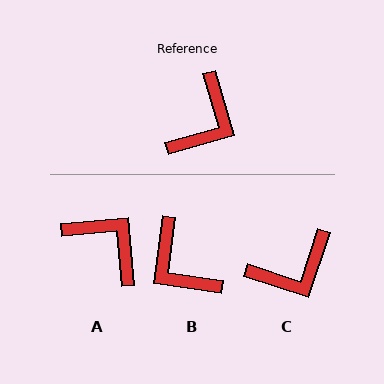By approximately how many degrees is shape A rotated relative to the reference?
Approximately 79 degrees counter-clockwise.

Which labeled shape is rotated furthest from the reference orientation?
B, about 114 degrees away.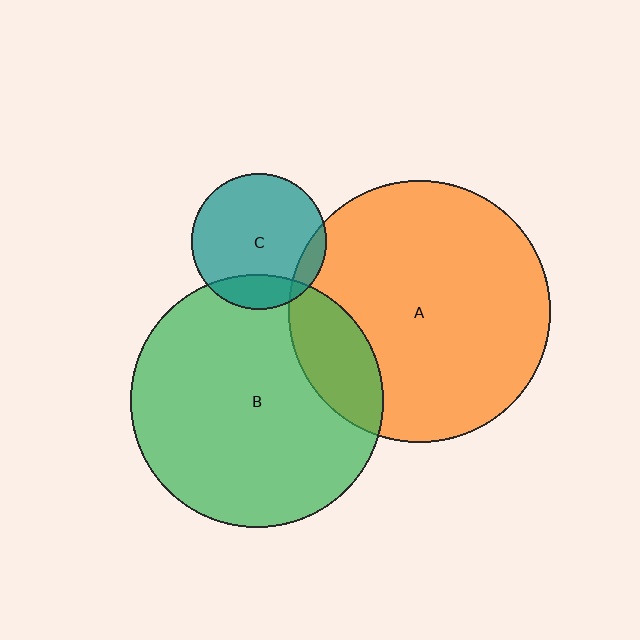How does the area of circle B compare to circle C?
Approximately 3.5 times.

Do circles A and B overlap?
Yes.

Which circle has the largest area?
Circle A (orange).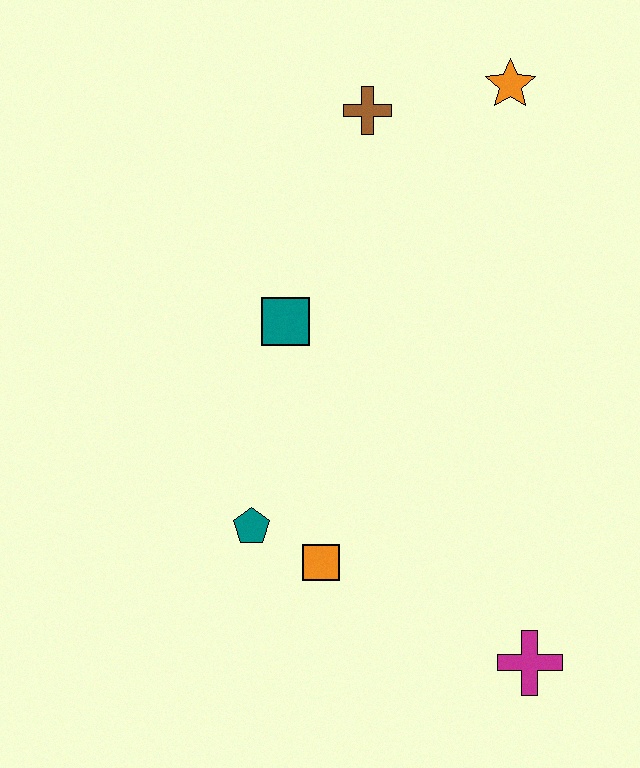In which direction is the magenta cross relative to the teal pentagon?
The magenta cross is to the right of the teal pentagon.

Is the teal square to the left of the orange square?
Yes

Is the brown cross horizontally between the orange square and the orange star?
Yes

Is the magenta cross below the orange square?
Yes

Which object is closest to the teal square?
The teal pentagon is closest to the teal square.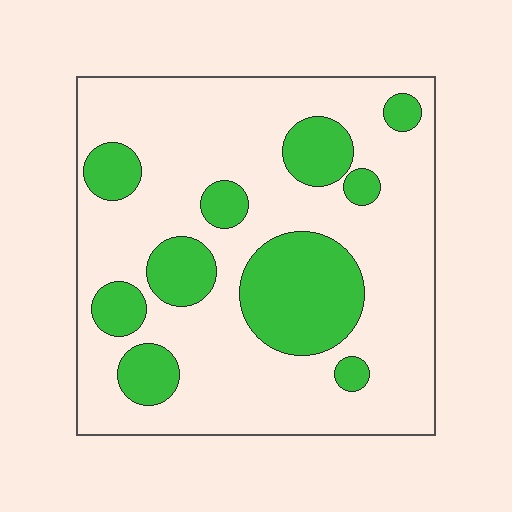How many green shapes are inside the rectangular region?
10.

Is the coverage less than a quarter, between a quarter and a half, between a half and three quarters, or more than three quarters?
Between a quarter and a half.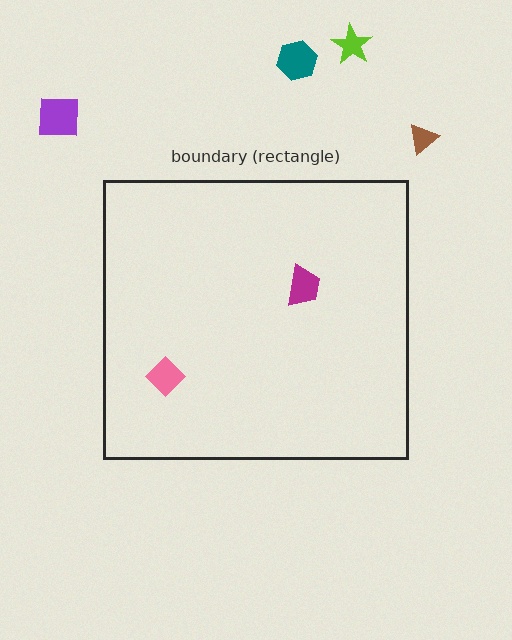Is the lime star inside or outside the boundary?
Outside.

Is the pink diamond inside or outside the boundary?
Inside.